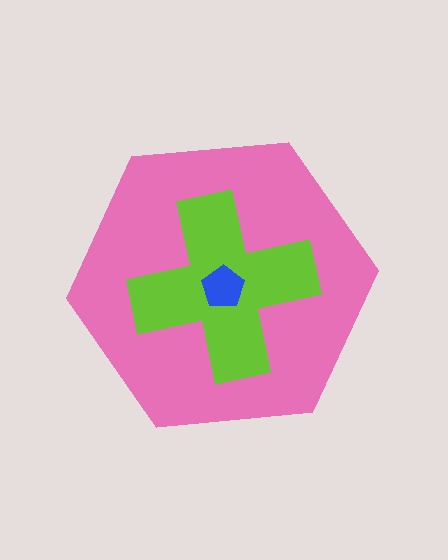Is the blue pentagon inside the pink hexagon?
Yes.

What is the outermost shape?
The pink hexagon.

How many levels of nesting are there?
3.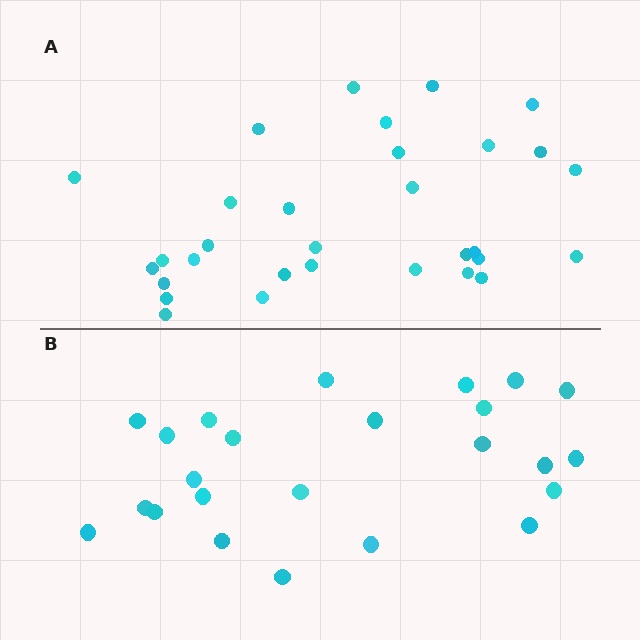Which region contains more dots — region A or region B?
Region A (the top region) has more dots.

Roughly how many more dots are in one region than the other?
Region A has roughly 8 or so more dots than region B.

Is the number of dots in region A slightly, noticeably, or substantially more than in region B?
Region A has noticeably more, but not dramatically so. The ratio is roughly 1.3 to 1.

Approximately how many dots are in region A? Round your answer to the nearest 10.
About 30 dots. (The exact count is 31, which rounds to 30.)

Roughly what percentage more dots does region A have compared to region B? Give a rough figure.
About 30% more.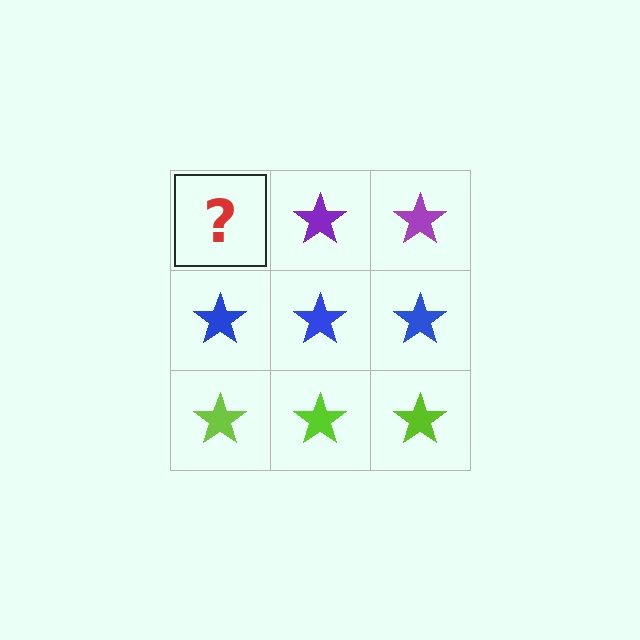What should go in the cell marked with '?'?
The missing cell should contain a purple star.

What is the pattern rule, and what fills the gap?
The rule is that each row has a consistent color. The gap should be filled with a purple star.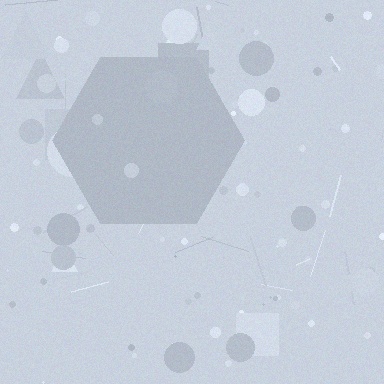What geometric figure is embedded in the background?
A hexagon is embedded in the background.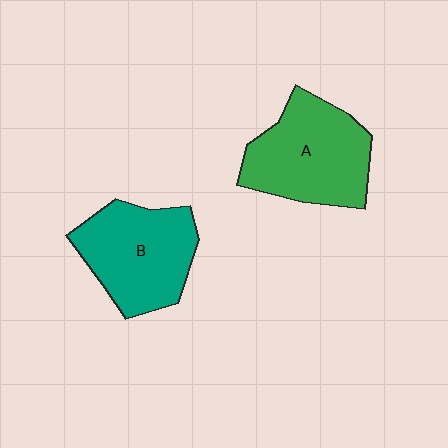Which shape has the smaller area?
Shape B (teal).